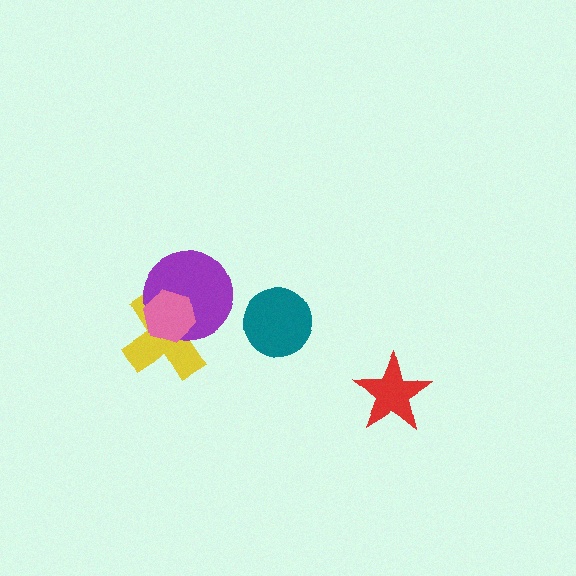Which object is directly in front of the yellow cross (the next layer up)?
The purple circle is directly in front of the yellow cross.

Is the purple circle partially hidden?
Yes, it is partially covered by another shape.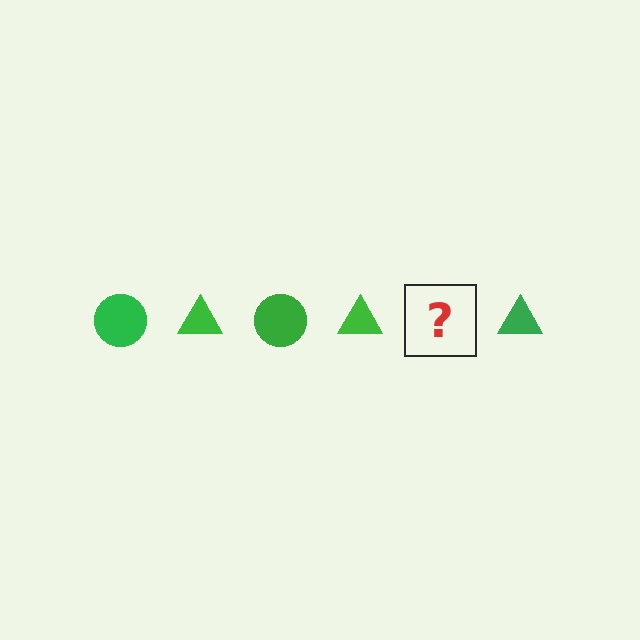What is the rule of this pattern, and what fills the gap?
The rule is that the pattern cycles through circle, triangle shapes in green. The gap should be filled with a green circle.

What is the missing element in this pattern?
The missing element is a green circle.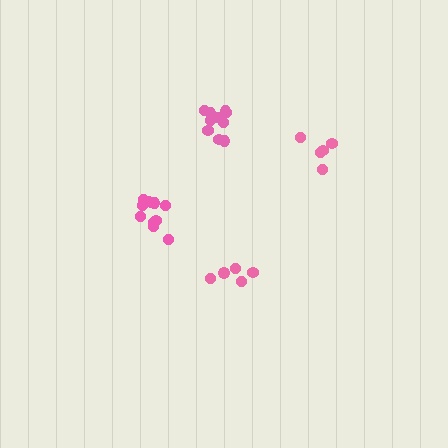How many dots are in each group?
Group 1: 5 dots, Group 2: 11 dots, Group 3: 5 dots, Group 4: 11 dots (32 total).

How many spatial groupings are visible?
There are 4 spatial groupings.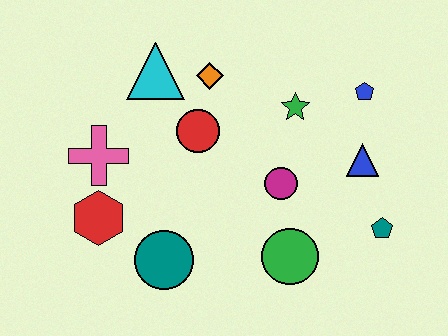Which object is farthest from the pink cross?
The teal pentagon is farthest from the pink cross.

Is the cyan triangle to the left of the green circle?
Yes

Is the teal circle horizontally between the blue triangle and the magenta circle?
No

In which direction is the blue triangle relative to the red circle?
The blue triangle is to the right of the red circle.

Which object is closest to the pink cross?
The red hexagon is closest to the pink cross.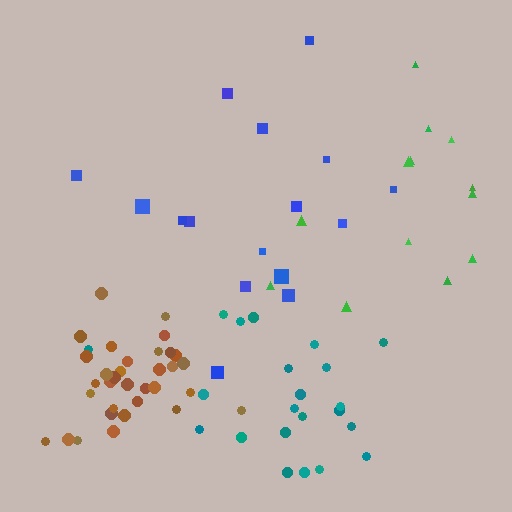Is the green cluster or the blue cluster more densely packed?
Blue.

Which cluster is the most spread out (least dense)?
Green.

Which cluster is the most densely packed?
Brown.